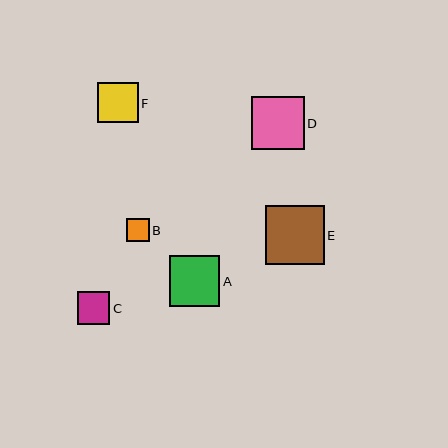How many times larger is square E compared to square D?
Square E is approximately 1.1 times the size of square D.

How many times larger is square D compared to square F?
Square D is approximately 1.3 times the size of square F.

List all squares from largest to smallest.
From largest to smallest: E, D, A, F, C, B.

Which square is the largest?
Square E is the largest with a size of approximately 59 pixels.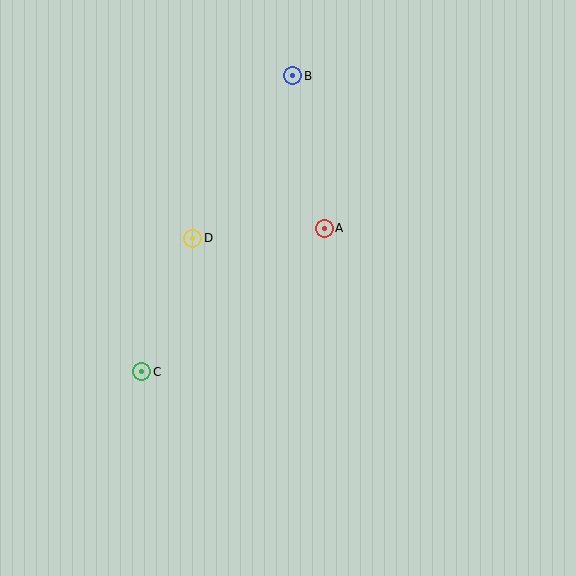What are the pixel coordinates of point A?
Point A is at (324, 228).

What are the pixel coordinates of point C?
Point C is at (142, 372).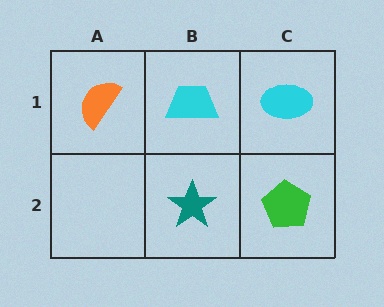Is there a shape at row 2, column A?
No, that cell is empty.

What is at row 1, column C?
A cyan ellipse.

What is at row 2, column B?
A teal star.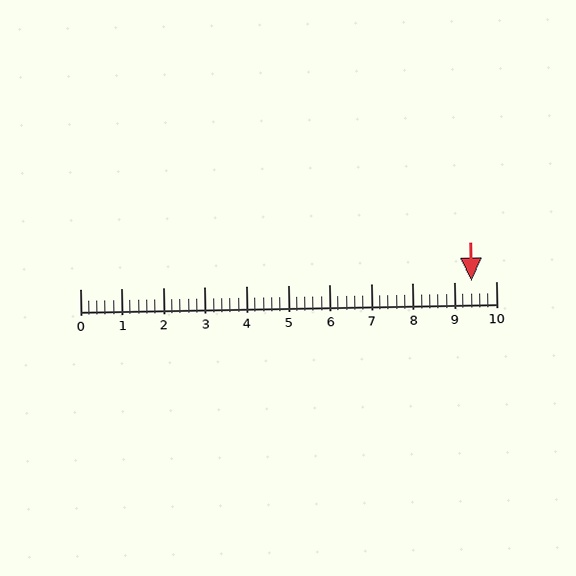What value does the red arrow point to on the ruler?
The red arrow points to approximately 9.4.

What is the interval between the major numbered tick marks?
The major tick marks are spaced 1 units apart.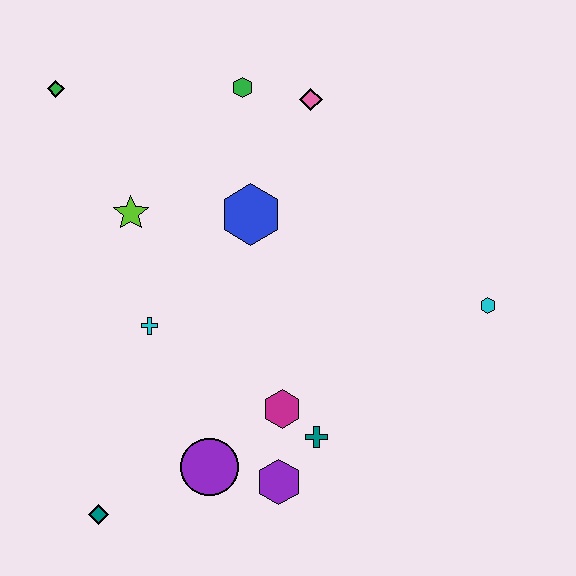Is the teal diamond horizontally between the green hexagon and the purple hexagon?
No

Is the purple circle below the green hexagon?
Yes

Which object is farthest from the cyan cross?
The cyan hexagon is farthest from the cyan cross.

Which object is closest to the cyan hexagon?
The teal cross is closest to the cyan hexagon.